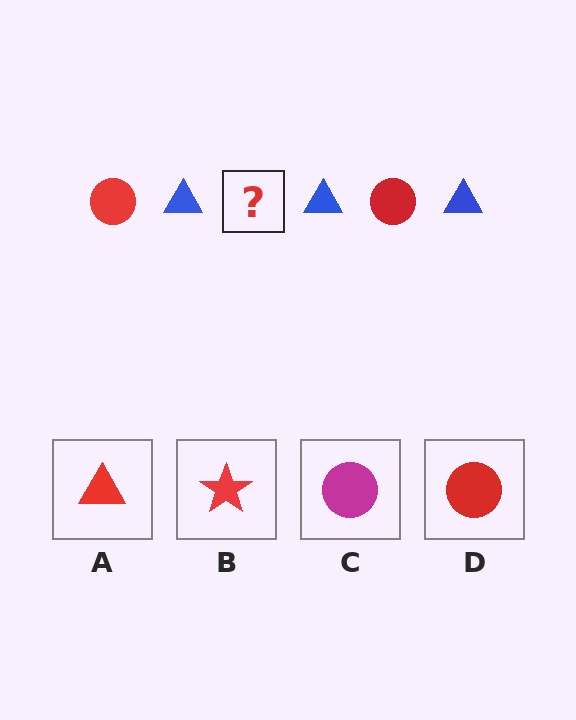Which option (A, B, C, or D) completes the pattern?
D.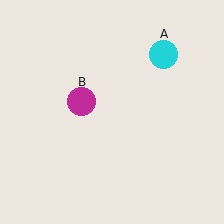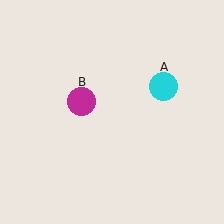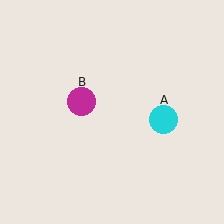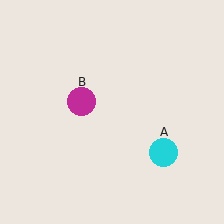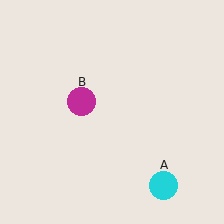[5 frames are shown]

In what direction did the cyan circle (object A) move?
The cyan circle (object A) moved down.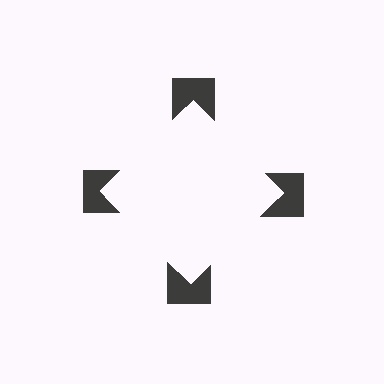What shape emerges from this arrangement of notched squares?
An illusory square — its edges are inferred from the aligned wedge cuts in the notched squares, not physically drawn.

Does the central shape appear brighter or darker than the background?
It typically appears slightly brighter than the background, even though no actual brightness change is drawn.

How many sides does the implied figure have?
4 sides.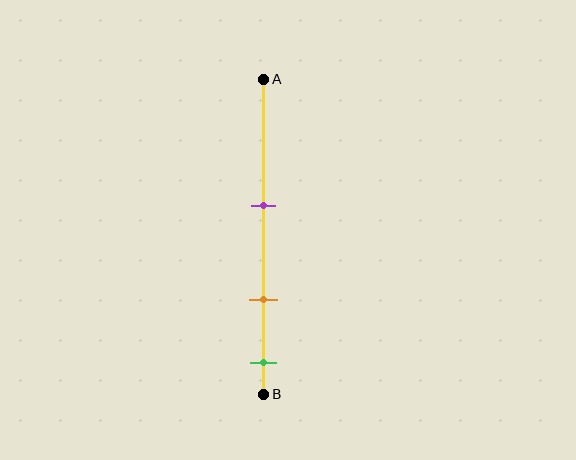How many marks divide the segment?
There are 3 marks dividing the segment.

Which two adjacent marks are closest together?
The orange and green marks are the closest adjacent pair.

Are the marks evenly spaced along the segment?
Yes, the marks are approximately evenly spaced.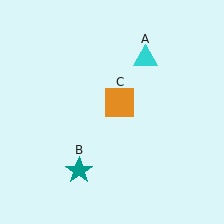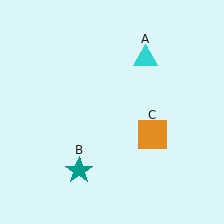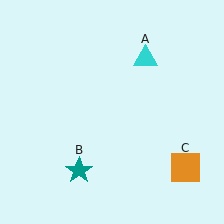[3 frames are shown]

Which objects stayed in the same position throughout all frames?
Cyan triangle (object A) and teal star (object B) remained stationary.